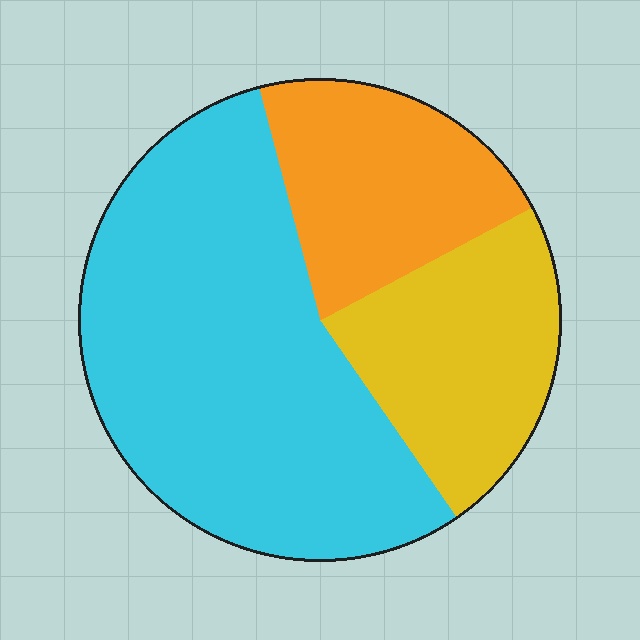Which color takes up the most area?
Cyan, at roughly 55%.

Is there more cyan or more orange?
Cyan.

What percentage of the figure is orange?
Orange covers 21% of the figure.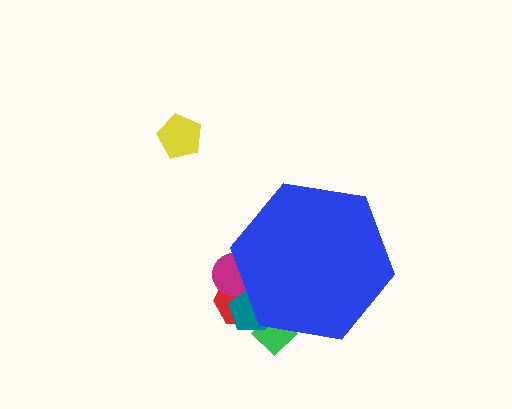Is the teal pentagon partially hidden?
Yes, the teal pentagon is partially hidden behind the blue hexagon.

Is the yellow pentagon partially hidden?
No, the yellow pentagon is fully visible.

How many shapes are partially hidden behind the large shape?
4 shapes are partially hidden.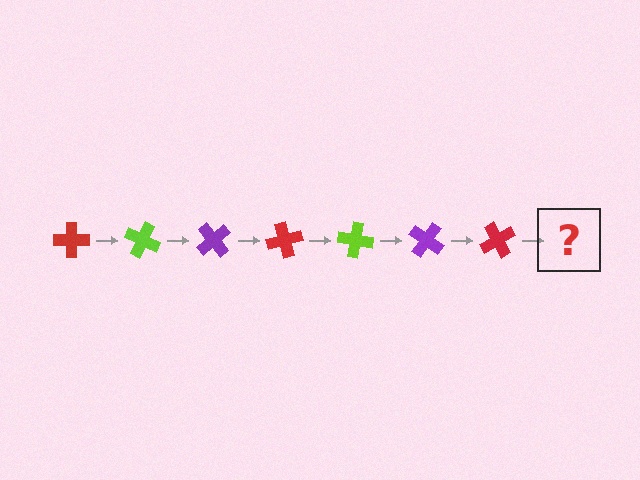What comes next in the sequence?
The next element should be a lime cross, rotated 175 degrees from the start.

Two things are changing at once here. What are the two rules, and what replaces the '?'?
The two rules are that it rotates 25 degrees each step and the color cycles through red, lime, and purple. The '?' should be a lime cross, rotated 175 degrees from the start.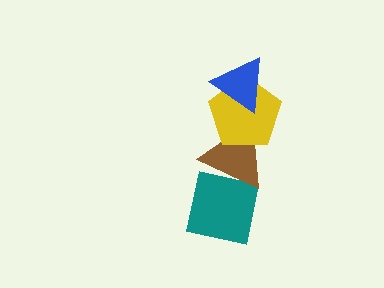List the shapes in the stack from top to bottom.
From top to bottom: the blue triangle, the yellow pentagon, the brown triangle, the teal square.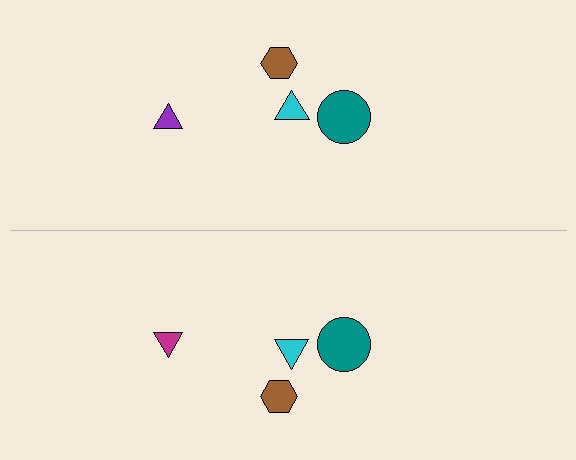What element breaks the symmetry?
The magenta triangle on the bottom side breaks the symmetry — its mirror counterpart is purple.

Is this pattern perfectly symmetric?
No, the pattern is not perfectly symmetric. The magenta triangle on the bottom side breaks the symmetry — its mirror counterpart is purple.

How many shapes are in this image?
There are 8 shapes in this image.